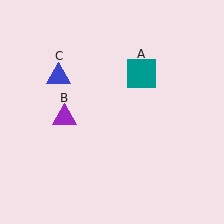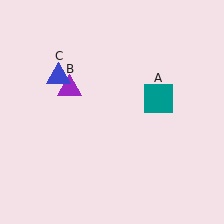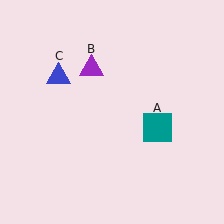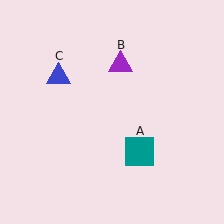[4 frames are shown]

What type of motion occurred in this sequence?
The teal square (object A), purple triangle (object B) rotated clockwise around the center of the scene.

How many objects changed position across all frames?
2 objects changed position: teal square (object A), purple triangle (object B).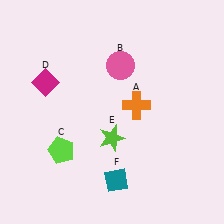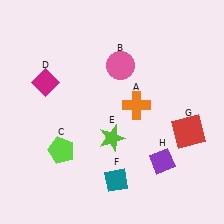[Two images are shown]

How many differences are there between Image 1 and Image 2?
There are 2 differences between the two images.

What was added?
A red square (G), a purple diamond (H) were added in Image 2.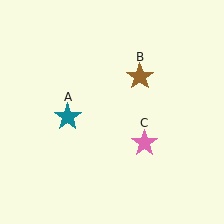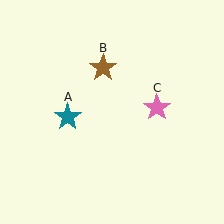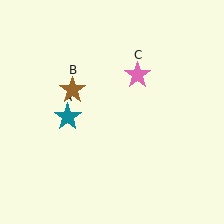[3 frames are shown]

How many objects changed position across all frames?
2 objects changed position: brown star (object B), pink star (object C).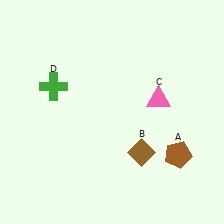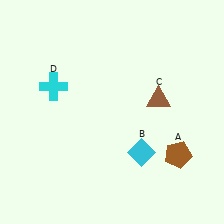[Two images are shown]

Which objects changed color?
B changed from brown to cyan. C changed from pink to brown. D changed from green to cyan.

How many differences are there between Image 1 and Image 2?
There are 3 differences between the two images.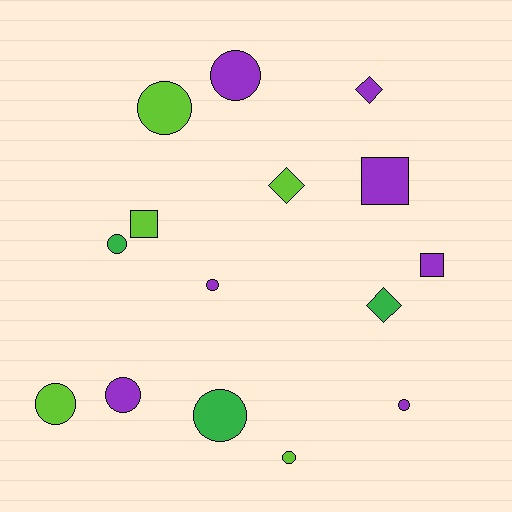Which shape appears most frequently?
Circle, with 9 objects.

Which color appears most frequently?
Purple, with 7 objects.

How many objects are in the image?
There are 15 objects.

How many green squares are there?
There are no green squares.